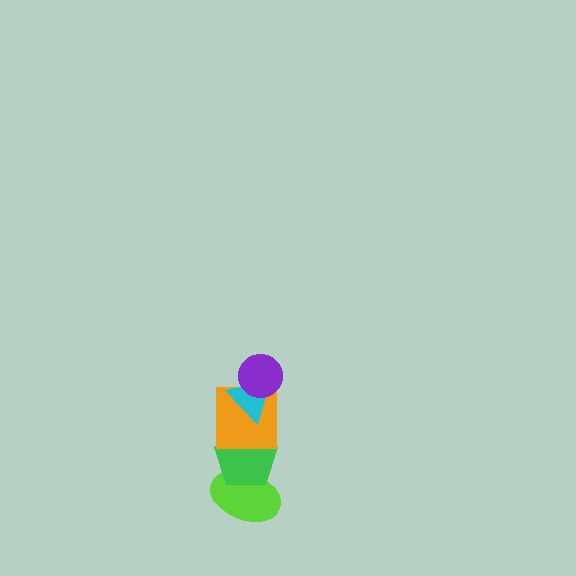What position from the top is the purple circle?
The purple circle is 1st from the top.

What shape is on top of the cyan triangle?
The purple circle is on top of the cyan triangle.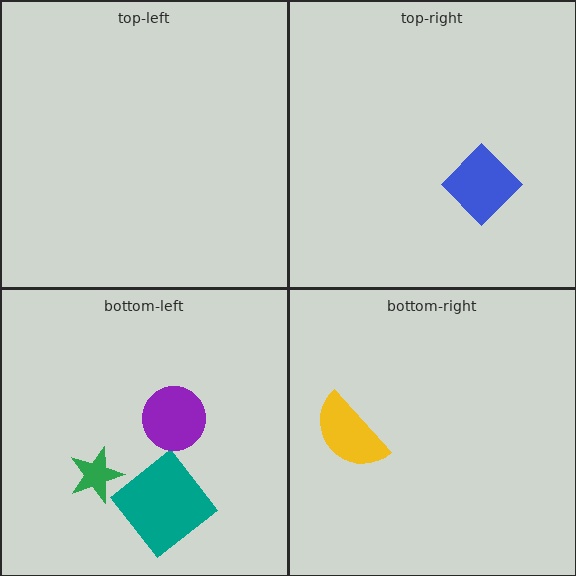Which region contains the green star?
The bottom-left region.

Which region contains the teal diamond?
The bottom-left region.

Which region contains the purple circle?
The bottom-left region.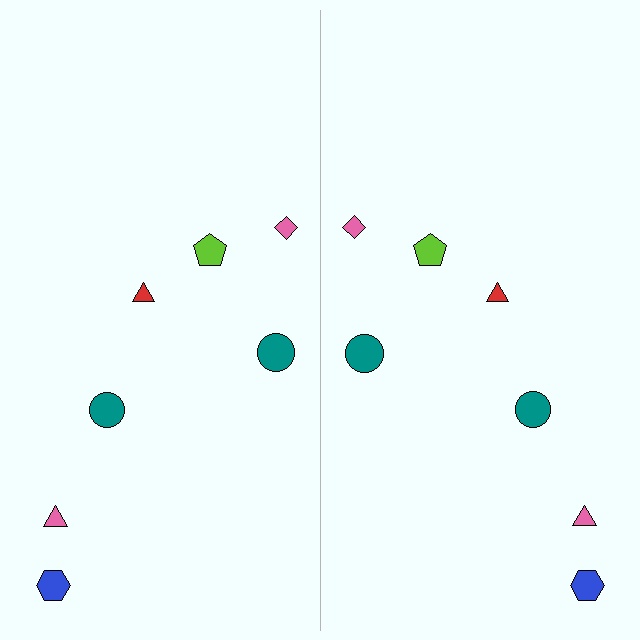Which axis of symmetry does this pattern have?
The pattern has a vertical axis of symmetry running through the center of the image.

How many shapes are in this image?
There are 14 shapes in this image.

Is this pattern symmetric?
Yes, this pattern has bilateral (reflection) symmetry.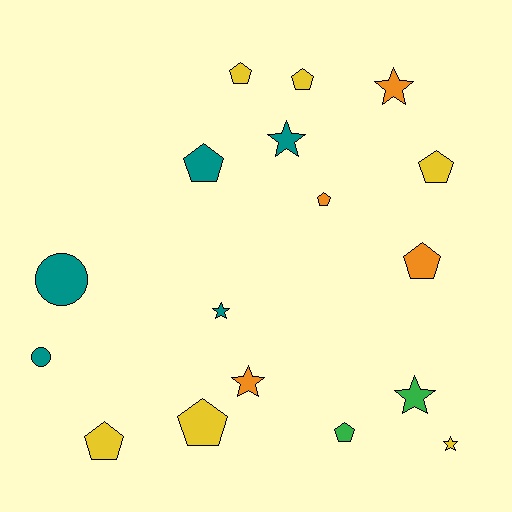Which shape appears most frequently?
Pentagon, with 9 objects.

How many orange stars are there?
There are 2 orange stars.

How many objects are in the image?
There are 17 objects.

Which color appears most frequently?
Yellow, with 6 objects.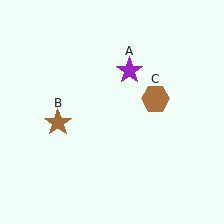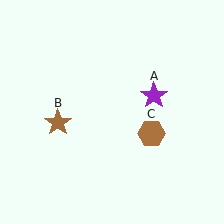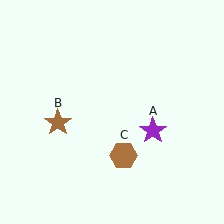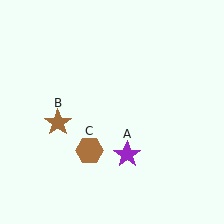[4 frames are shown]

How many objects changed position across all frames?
2 objects changed position: purple star (object A), brown hexagon (object C).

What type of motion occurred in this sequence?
The purple star (object A), brown hexagon (object C) rotated clockwise around the center of the scene.